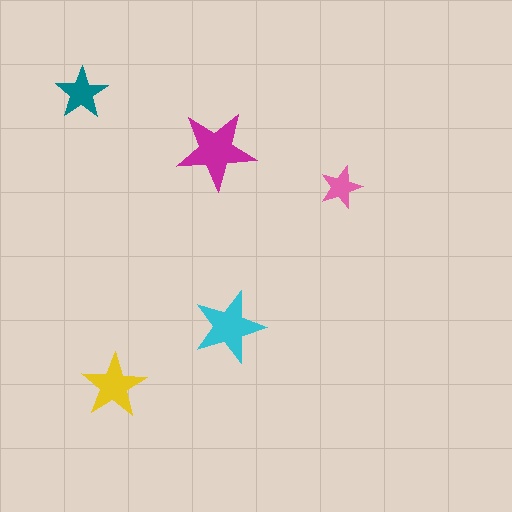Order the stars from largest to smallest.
the magenta one, the cyan one, the yellow one, the teal one, the pink one.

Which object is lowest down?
The yellow star is bottommost.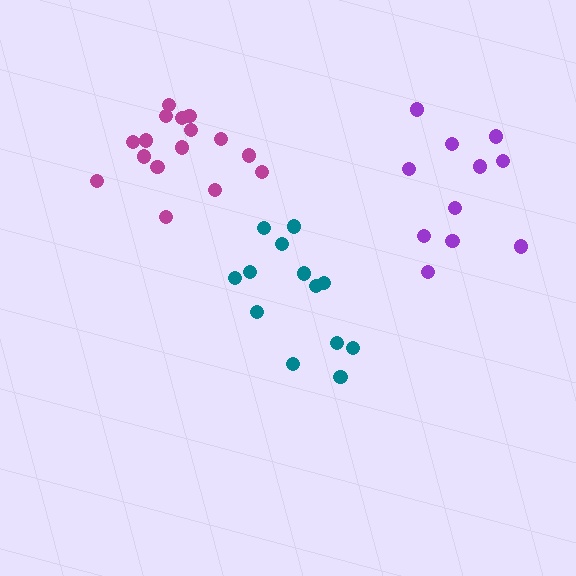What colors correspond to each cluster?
The clusters are colored: magenta, purple, teal.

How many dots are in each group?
Group 1: 16 dots, Group 2: 11 dots, Group 3: 13 dots (40 total).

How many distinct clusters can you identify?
There are 3 distinct clusters.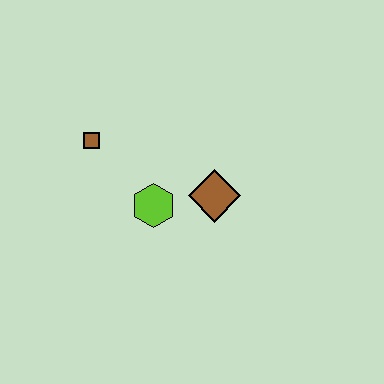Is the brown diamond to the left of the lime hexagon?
No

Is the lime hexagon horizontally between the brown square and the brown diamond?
Yes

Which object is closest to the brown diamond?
The lime hexagon is closest to the brown diamond.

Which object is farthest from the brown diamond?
The brown square is farthest from the brown diamond.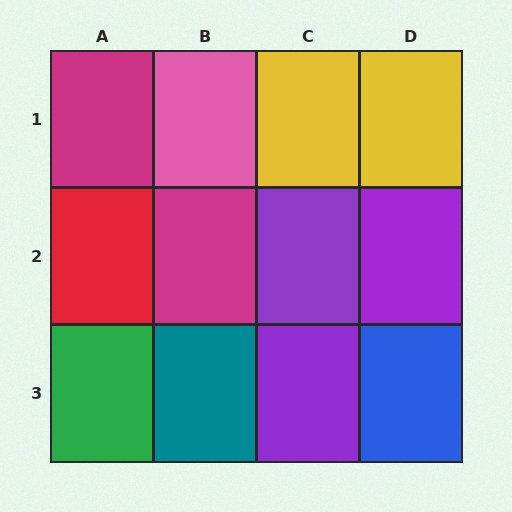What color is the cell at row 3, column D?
Blue.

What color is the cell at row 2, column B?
Magenta.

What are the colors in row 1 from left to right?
Magenta, pink, yellow, yellow.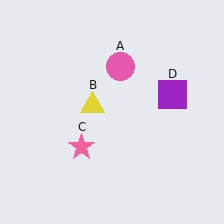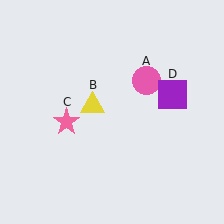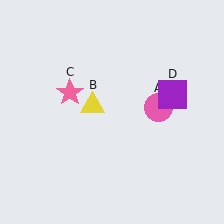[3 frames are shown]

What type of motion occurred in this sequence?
The pink circle (object A), pink star (object C) rotated clockwise around the center of the scene.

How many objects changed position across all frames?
2 objects changed position: pink circle (object A), pink star (object C).